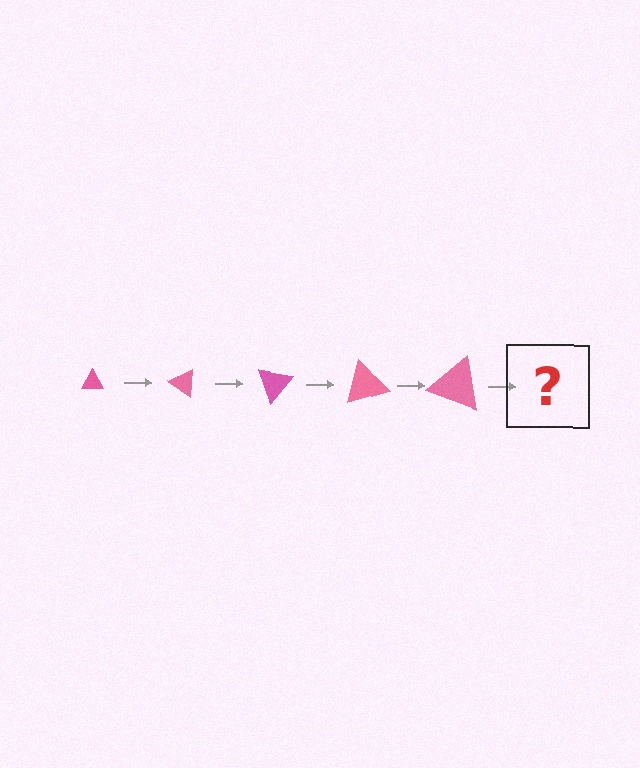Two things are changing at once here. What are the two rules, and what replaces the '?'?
The two rules are that the triangle grows larger each step and it rotates 35 degrees each step. The '?' should be a triangle, larger than the previous one and rotated 175 degrees from the start.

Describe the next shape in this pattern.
It should be a triangle, larger than the previous one and rotated 175 degrees from the start.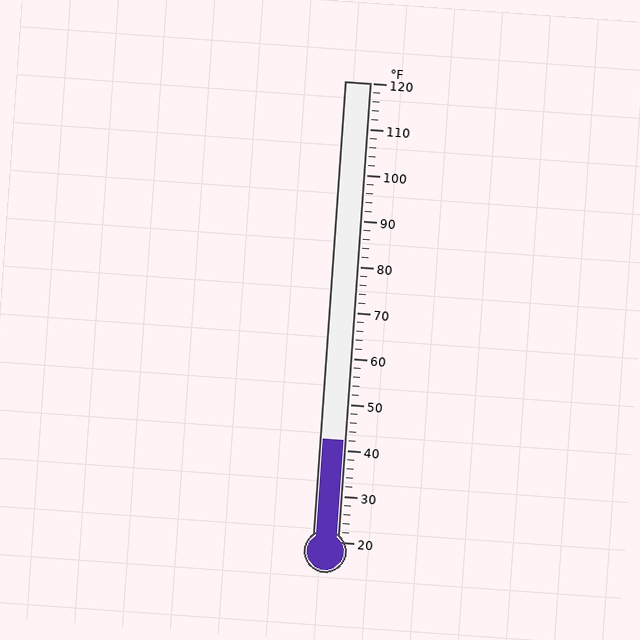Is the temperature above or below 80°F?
The temperature is below 80°F.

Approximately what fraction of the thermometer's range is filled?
The thermometer is filled to approximately 20% of its range.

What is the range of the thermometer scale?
The thermometer scale ranges from 20°F to 120°F.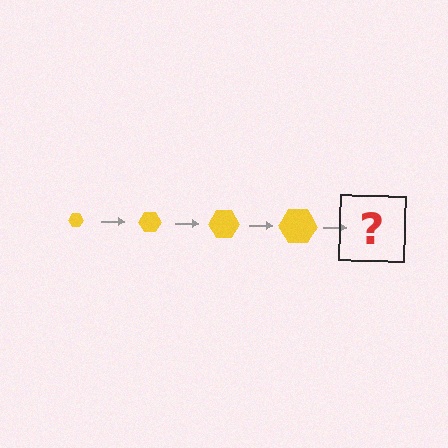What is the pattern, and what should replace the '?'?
The pattern is that the hexagon gets progressively larger each step. The '?' should be a yellow hexagon, larger than the previous one.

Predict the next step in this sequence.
The next step is a yellow hexagon, larger than the previous one.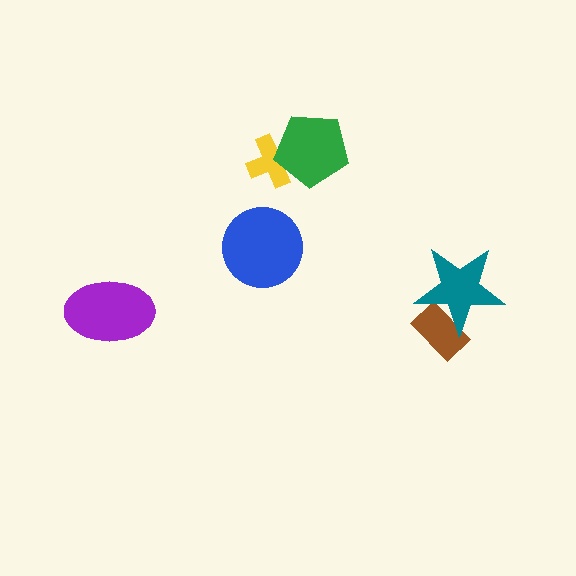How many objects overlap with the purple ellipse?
0 objects overlap with the purple ellipse.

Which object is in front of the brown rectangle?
The teal star is in front of the brown rectangle.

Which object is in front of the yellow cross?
The green pentagon is in front of the yellow cross.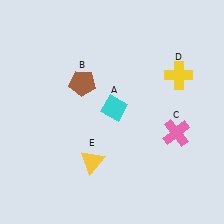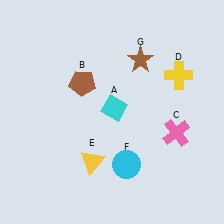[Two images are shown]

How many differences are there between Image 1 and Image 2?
There are 2 differences between the two images.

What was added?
A cyan circle (F), a brown star (G) were added in Image 2.